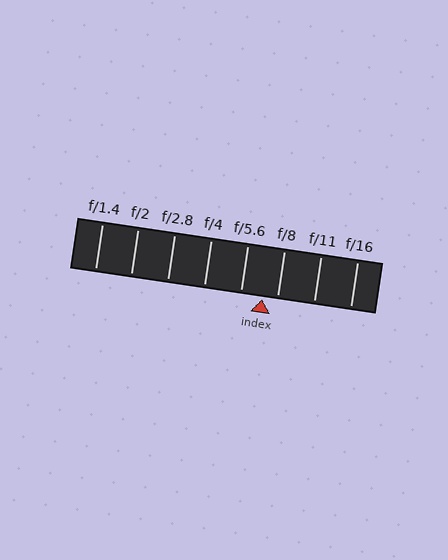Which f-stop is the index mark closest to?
The index mark is closest to f/8.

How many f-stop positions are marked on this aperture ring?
There are 8 f-stop positions marked.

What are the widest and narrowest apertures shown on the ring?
The widest aperture shown is f/1.4 and the narrowest is f/16.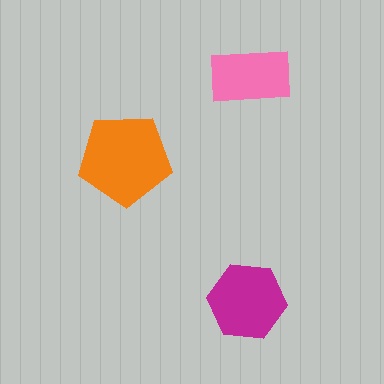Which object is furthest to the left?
The orange pentagon is leftmost.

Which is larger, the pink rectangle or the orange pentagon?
The orange pentagon.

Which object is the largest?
The orange pentagon.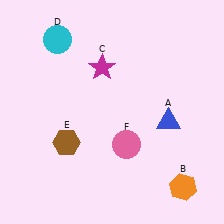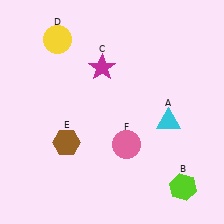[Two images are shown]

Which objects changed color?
A changed from blue to cyan. B changed from orange to lime. D changed from cyan to yellow.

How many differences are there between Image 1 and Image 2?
There are 3 differences between the two images.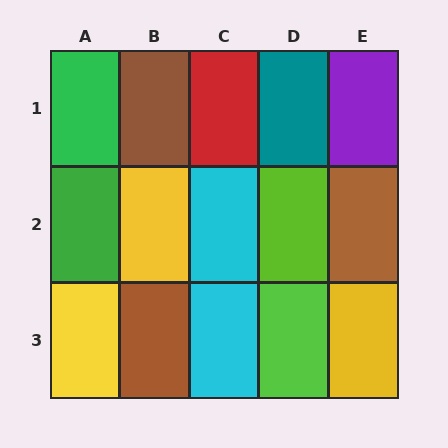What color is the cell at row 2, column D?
Lime.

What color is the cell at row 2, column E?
Brown.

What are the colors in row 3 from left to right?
Yellow, brown, cyan, lime, yellow.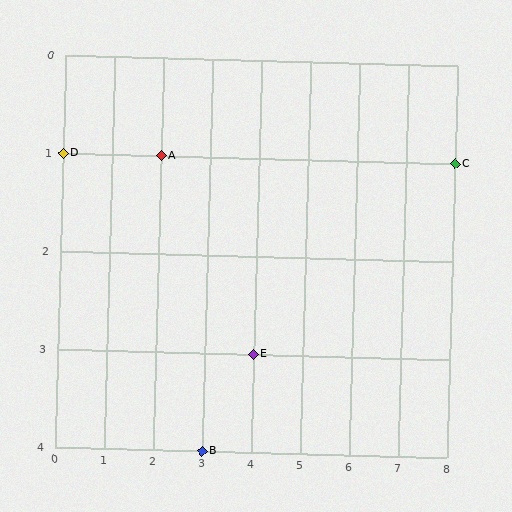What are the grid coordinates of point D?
Point D is at grid coordinates (0, 1).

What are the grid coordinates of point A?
Point A is at grid coordinates (2, 1).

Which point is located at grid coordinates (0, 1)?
Point D is at (0, 1).